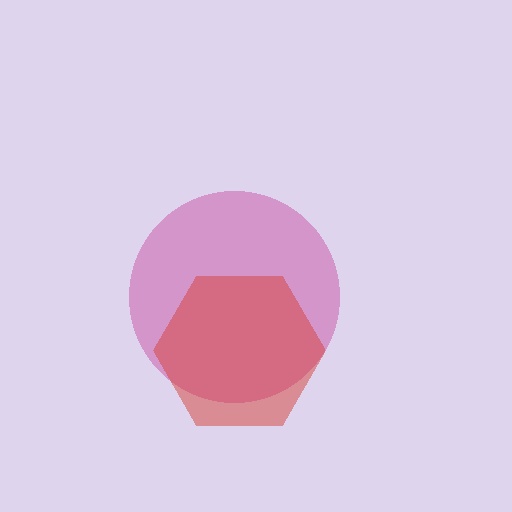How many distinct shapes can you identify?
There are 2 distinct shapes: a magenta circle, a red hexagon.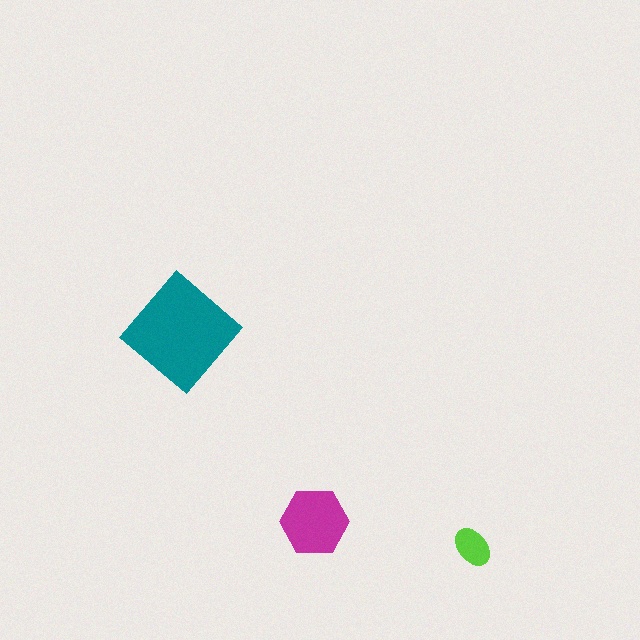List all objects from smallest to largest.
The lime ellipse, the magenta hexagon, the teal diamond.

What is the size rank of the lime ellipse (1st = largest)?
3rd.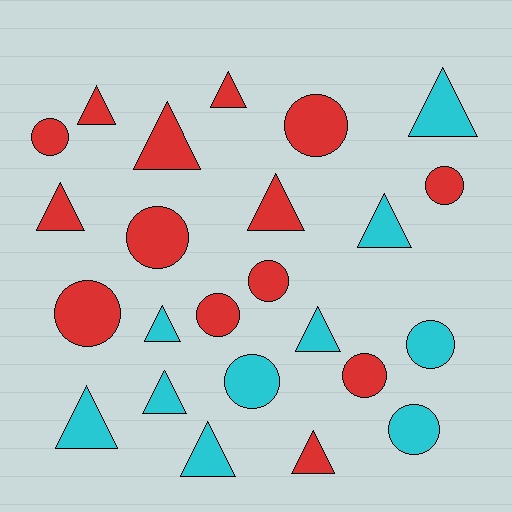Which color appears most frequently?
Red, with 14 objects.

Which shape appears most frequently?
Triangle, with 13 objects.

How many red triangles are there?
There are 6 red triangles.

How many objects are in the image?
There are 24 objects.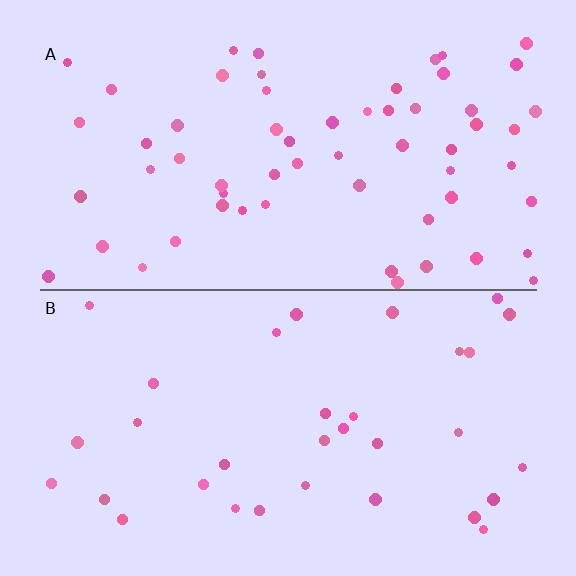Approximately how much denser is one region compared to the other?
Approximately 1.8× — region A over region B.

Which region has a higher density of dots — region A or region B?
A (the top).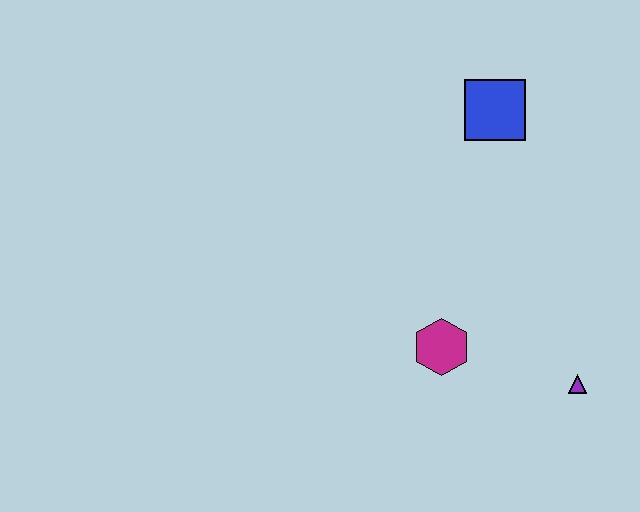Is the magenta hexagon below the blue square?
Yes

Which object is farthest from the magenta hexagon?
The blue square is farthest from the magenta hexagon.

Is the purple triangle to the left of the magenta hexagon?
No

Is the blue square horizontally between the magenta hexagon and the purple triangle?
Yes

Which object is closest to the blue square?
The magenta hexagon is closest to the blue square.